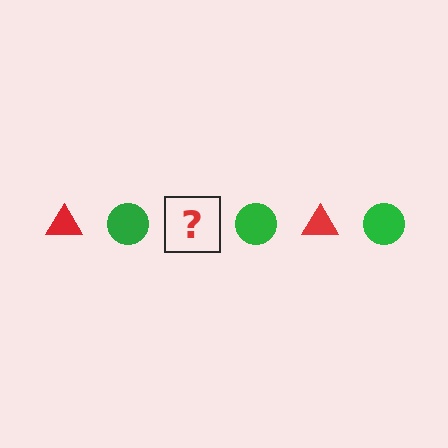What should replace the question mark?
The question mark should be replaced with a red triangle.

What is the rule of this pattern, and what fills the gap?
The rule is that the pattern alternates between red triangle and green circle. The gap should be filled with a red triangle.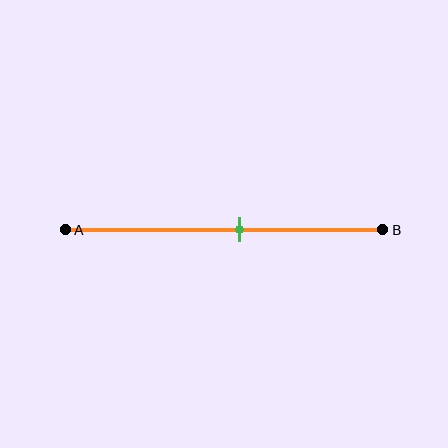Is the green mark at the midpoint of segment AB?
No, the mark is at about 55% from A, not at the 50% midpoint.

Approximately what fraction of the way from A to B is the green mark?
The green mark is approximately 55% of the way from A to B.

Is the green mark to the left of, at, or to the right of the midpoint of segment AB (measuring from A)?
The green mark is to the right of the midpoint of segment AB.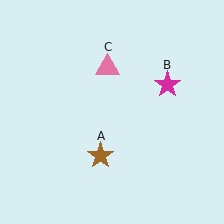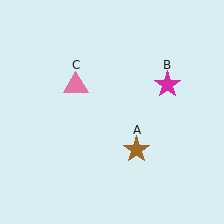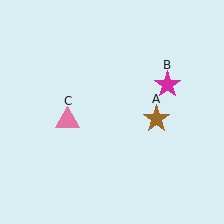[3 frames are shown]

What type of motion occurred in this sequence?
The brown star (object A), pink triangle (object C) rotated counterclockwise around the center of the scene.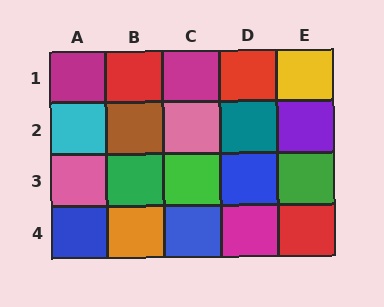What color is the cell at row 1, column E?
Yellow.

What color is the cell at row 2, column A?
Cyan.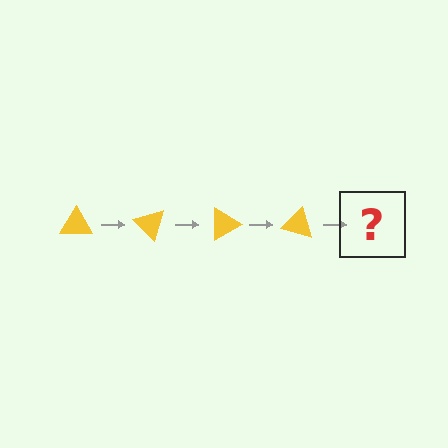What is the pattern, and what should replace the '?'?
The pattern is that the triangle rotates 45 degrees each step. The '?' should be a yellow triangle rotated 180 degrees.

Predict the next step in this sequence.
The next step is a yellow triangle rotated 180 degrees.